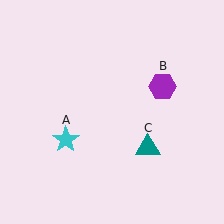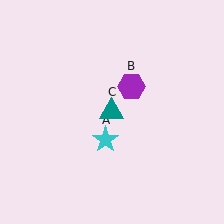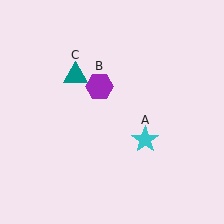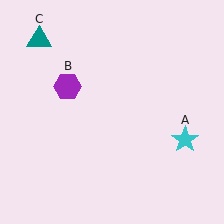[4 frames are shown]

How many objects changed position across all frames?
3 objects changed position: cyan star (object A), purple hexagon (object B), teal triangle (object C).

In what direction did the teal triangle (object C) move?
The teal triangle (object C) moved up and to the left.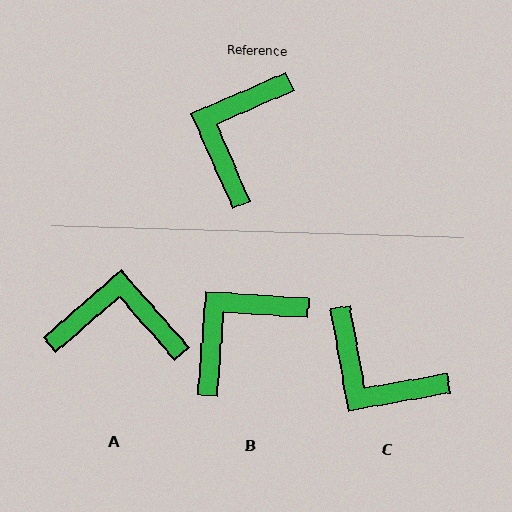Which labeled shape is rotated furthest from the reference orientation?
C, about 77 degrees away.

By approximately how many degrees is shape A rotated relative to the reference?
Approximately 72 degrees clockwise.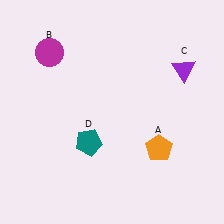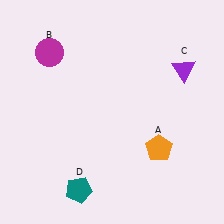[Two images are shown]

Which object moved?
The teal pentagon (D) moved down.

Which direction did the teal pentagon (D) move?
The teal pentagon (D) moved down.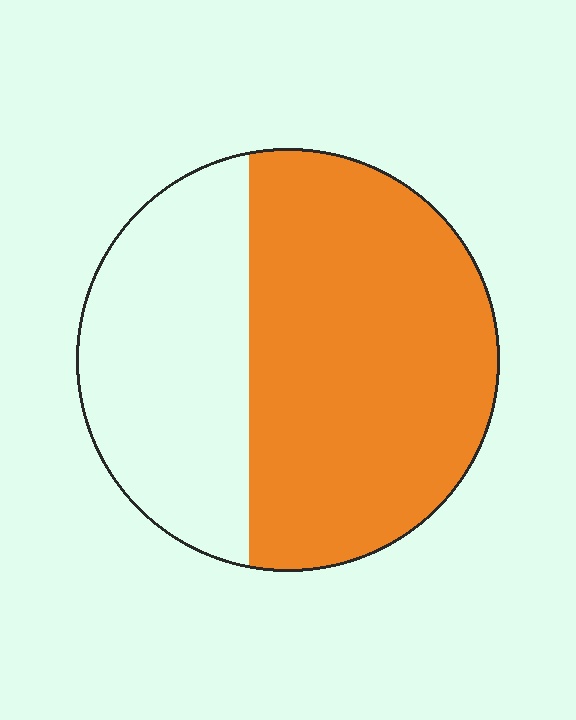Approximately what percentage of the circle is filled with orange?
Approximately 60%.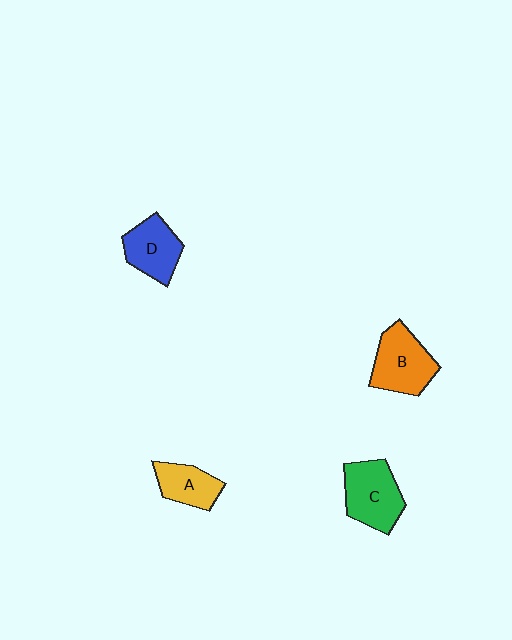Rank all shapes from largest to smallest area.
From largest to smallest: C (green), B (orange), D (blue), A (yellow).